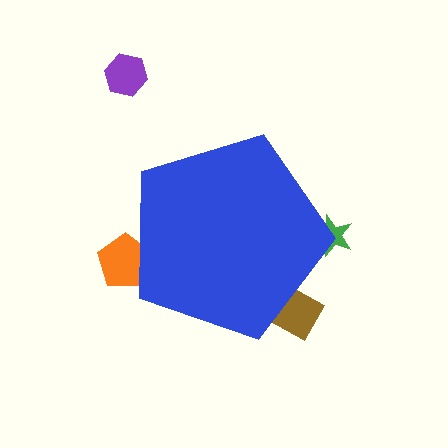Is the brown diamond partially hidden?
Yes, the brown diamond is partially hidden behind the blue pentagon.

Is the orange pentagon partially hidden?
Yes, the orange pentagon is partially hidden behind the blue pentagon.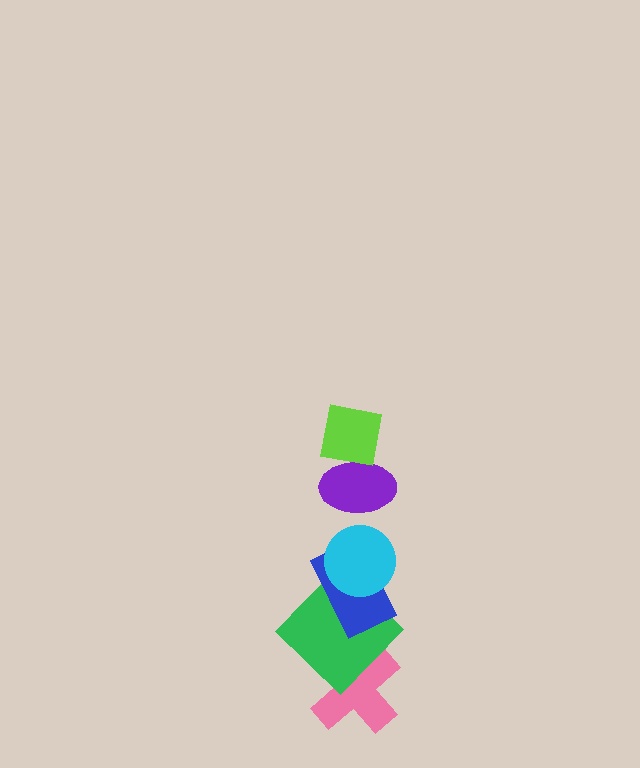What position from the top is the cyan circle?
The cyan circle is 3rd from the top.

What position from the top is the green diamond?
The green diamond is 5th from the top.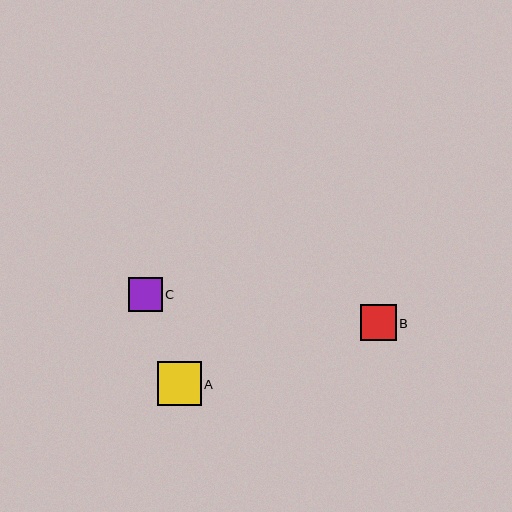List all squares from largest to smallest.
From largest to smallest: A, B, C.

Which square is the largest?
Square A is the largest with a size of approximately 44 pixels.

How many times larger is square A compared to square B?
Square A is approximately 1.2 times the size of square B.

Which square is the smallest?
Square C is the smallest with a size of approximately 34 pixels.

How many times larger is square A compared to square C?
Square A is approximately 1.3 times the size of square C.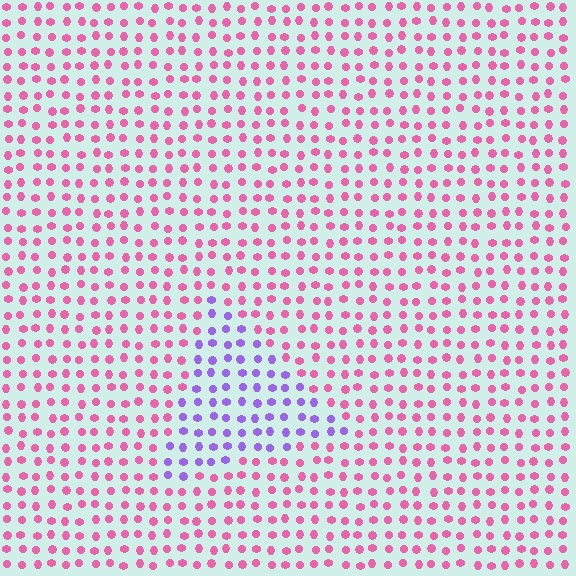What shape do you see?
I see a triangle.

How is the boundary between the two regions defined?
The boundary is defined purely by a slight shift in hue (about 62 degrees). Spacing, size, and orientation are identical on both sides.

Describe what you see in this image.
The image is filled with small pink elements in a uniform arrangement. A triangle-shaped region is visible where the elements are tinted to a slightly different hue, forming a subtle color boundary.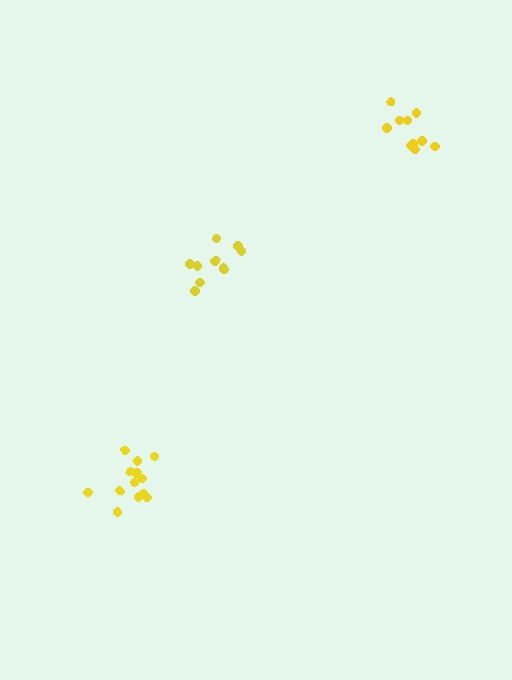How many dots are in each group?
Group 1: 11 dots, Group 2: 10 dots, Group 3: 13 dots (34 total).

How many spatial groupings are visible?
There are 3 spatial groupings.